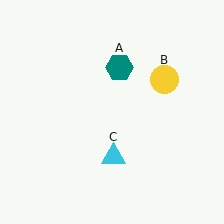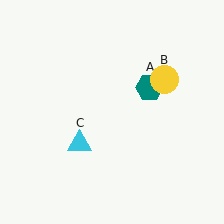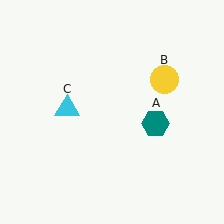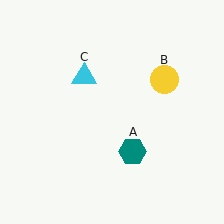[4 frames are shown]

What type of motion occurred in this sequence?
The teal hexagon (object A), cyan triangle (object C) rotated clockwise around the center of the scene.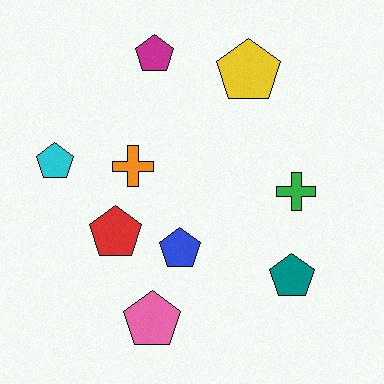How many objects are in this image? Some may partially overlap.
There are 9 objects.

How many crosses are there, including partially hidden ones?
There are 2 crosses.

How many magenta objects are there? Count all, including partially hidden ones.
There is 1 magenta object.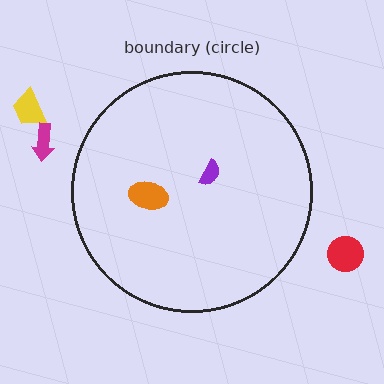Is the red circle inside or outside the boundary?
Outside.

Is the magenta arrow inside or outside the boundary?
Outside.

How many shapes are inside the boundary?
2 inside, 3 outside.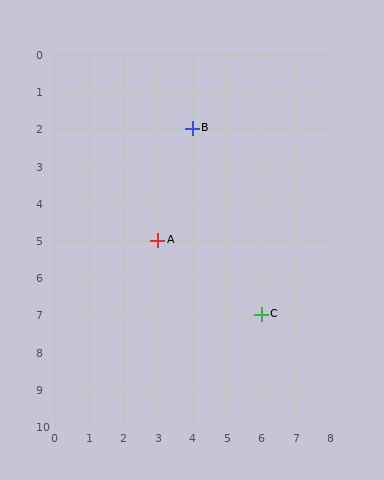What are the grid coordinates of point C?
Point C is at grid coordinates (6, 7).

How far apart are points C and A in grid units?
Points C and A are 3 columns and 2 rows apart (about 3.6 grid units diagonally).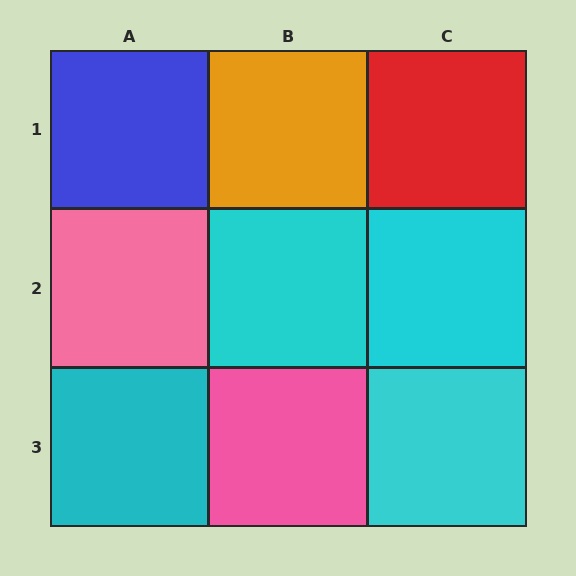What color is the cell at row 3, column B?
Pink.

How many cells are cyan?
4 cells are cyan.